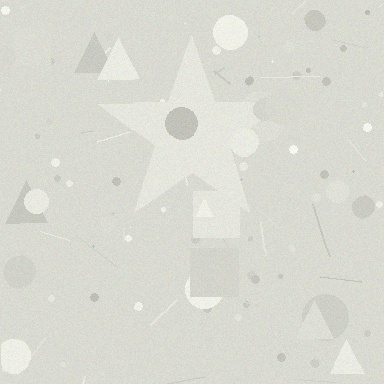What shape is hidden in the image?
A star is hidden in the image.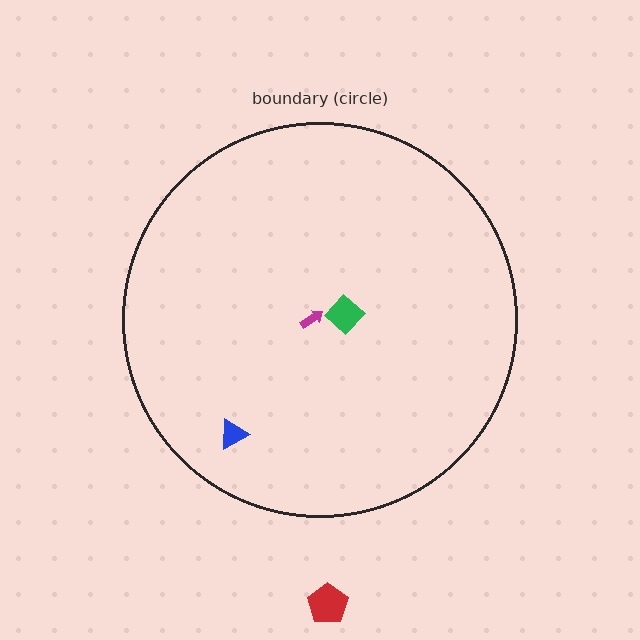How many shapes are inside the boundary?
3 inside, 1 outside.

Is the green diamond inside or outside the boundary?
Inside.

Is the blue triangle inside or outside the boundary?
Inside.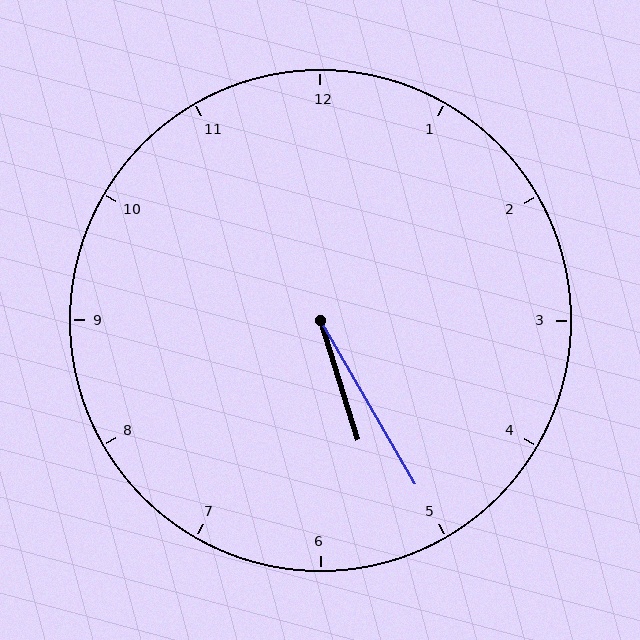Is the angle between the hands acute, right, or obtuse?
It is acute.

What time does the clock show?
5:25.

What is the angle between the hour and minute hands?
Approximately 12 degrees.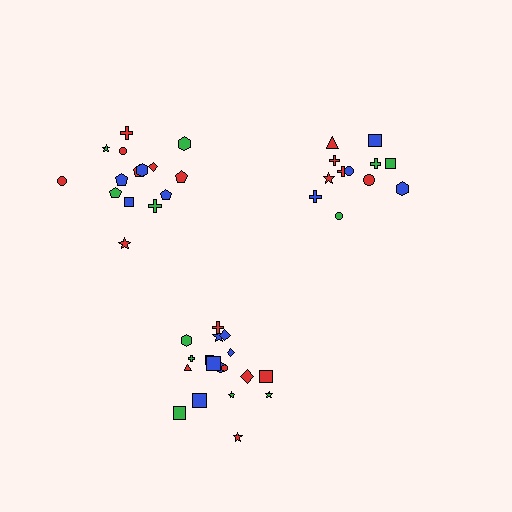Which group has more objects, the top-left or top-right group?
The top-left group.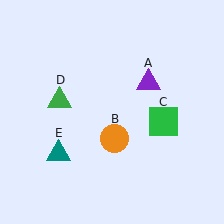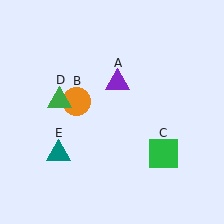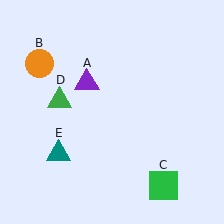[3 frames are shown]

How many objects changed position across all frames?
3 objects changed position: purple triangle (object A), orange circle (object B), green square (object C).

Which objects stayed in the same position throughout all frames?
Green triangle (object D) and teal triangle (object E) remained stationary.